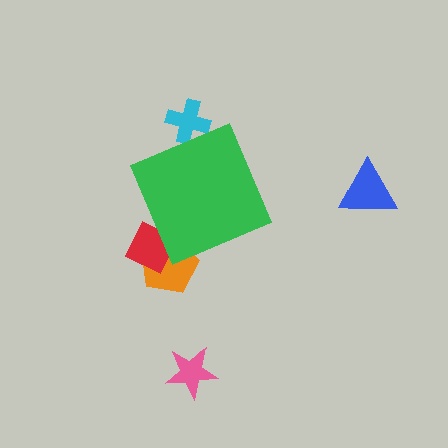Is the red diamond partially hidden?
Yes, the red diamond is partially hidden behind the green diamond.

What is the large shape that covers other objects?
A green diamond.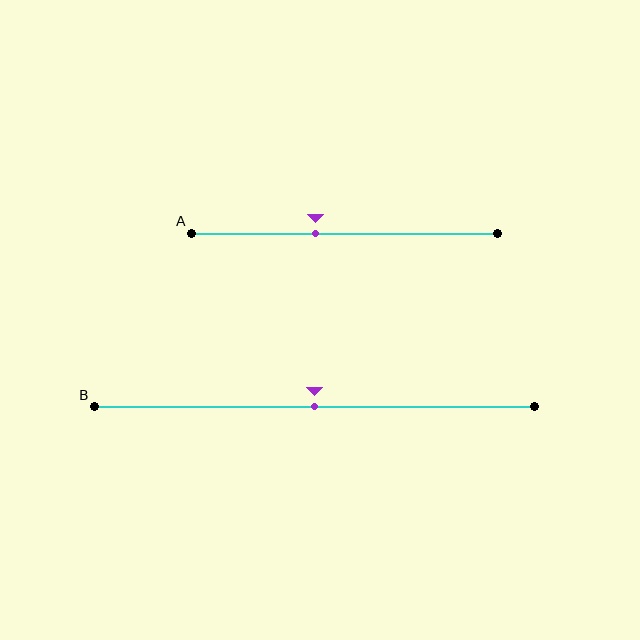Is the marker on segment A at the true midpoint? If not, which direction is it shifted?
No, the marker on segment A is shifted to the left by about 9% of the segment length.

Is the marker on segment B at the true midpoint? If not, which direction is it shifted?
Yes, the marker on segment B is at the true midpoint.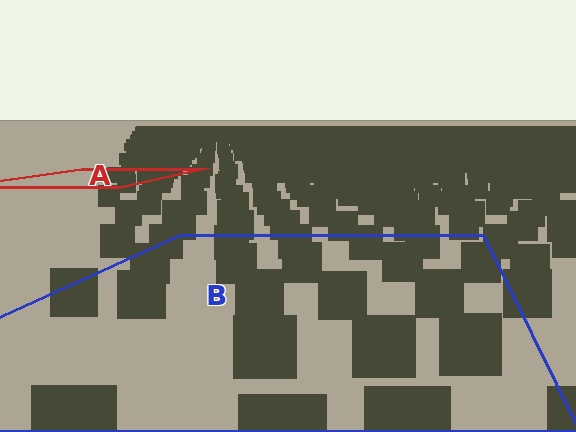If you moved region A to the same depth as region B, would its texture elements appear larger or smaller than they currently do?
They would appear larger. At a closer depth, the same texture elements are projected at a bigger on-screen size.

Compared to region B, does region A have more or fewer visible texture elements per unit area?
Region A has more texture elements per unit area — they are packed more densely because it is farther away.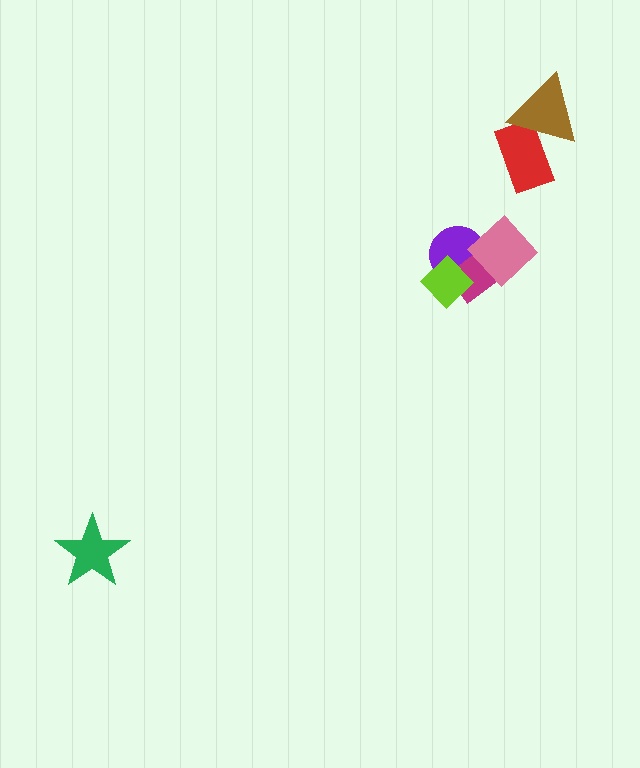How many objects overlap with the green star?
0 objects overlap with the green star.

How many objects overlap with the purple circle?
3 objects overlap with the purple circle.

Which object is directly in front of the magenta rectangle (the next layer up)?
The pink diamond is directly in front of the magenta rectangle.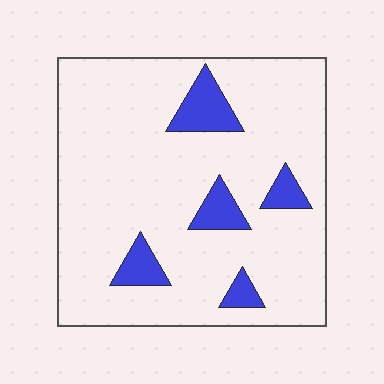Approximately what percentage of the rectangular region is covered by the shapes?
Approximately 10%.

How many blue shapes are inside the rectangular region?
5.